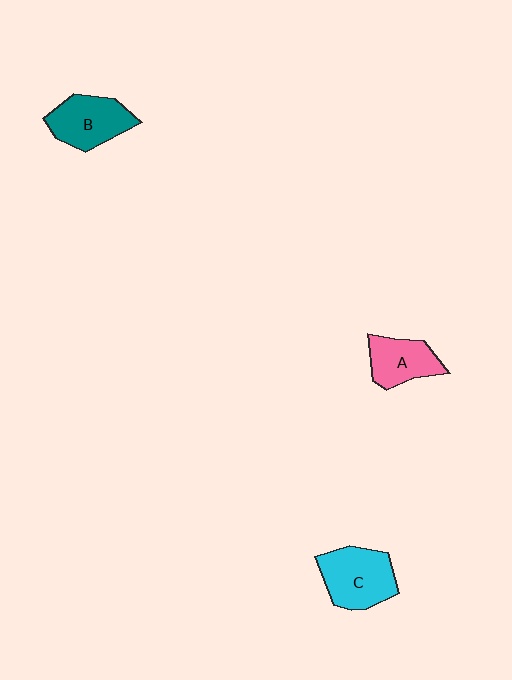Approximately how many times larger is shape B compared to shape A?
Approximately 1.2 times.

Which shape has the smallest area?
Shape A (pink).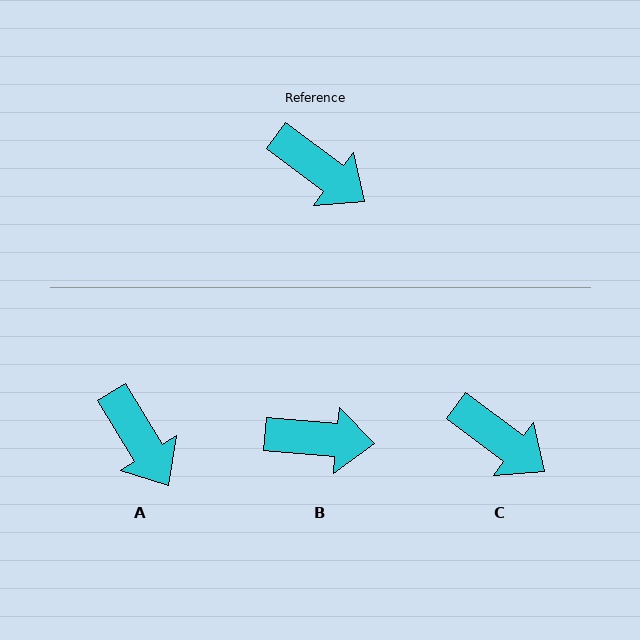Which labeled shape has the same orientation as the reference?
C.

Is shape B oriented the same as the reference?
No, it is off by about 32 degrees.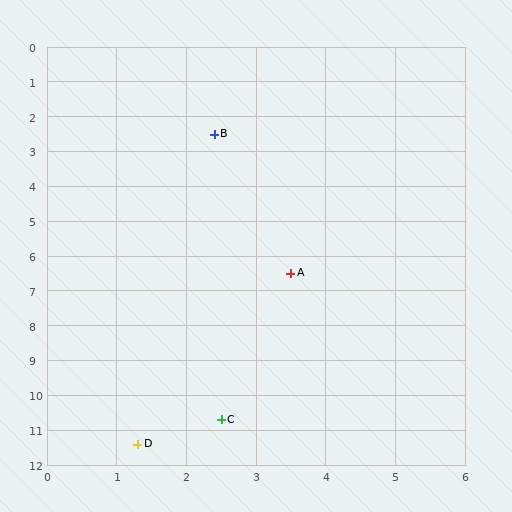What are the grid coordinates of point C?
Point C is at approximately (2.5, 10.7).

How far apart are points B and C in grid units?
Points B and C are about 8.2 grid units apart.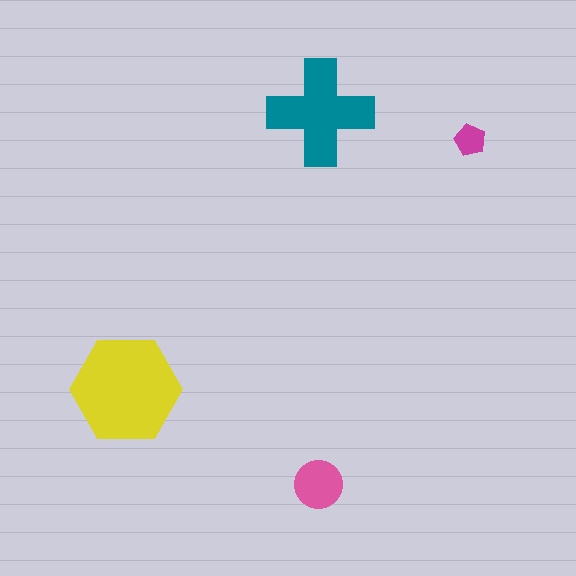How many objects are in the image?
There are 4 objects in the image.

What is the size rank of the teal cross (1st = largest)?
2nd.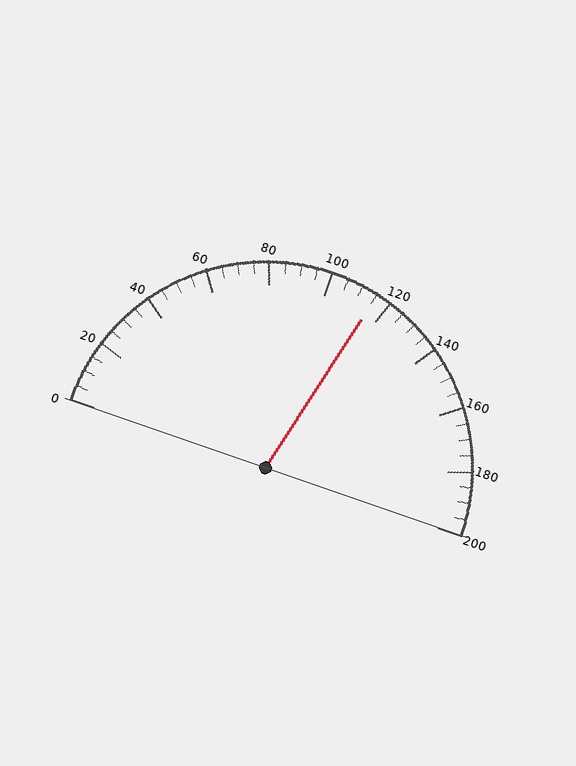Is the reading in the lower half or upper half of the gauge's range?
The reading is in the upper half of the range (0 to 200).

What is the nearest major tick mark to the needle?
The nearest major tick mark is 120.